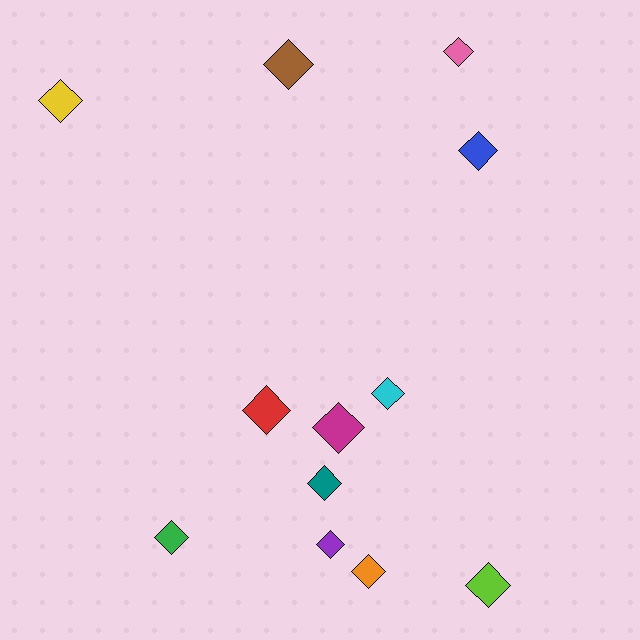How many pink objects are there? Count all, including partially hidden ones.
There is 1 pink object.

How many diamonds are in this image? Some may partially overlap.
There are 12 diamonds.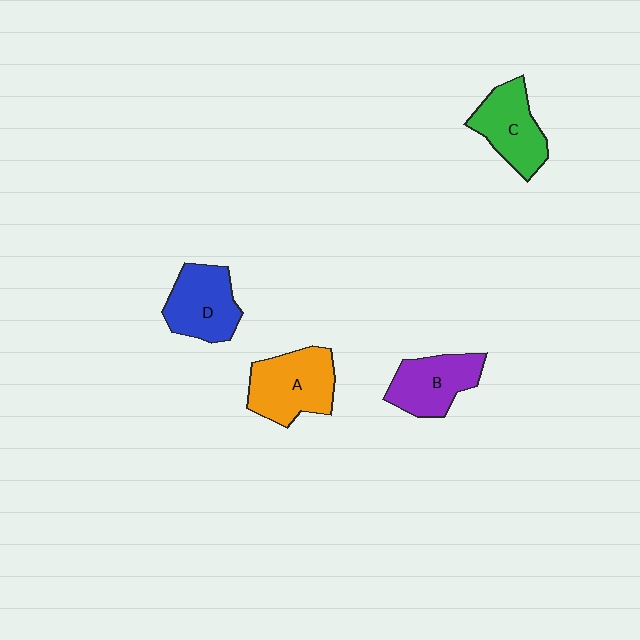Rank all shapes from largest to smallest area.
From largest to smallest: A (orange), D (blue), C (green), B (purple).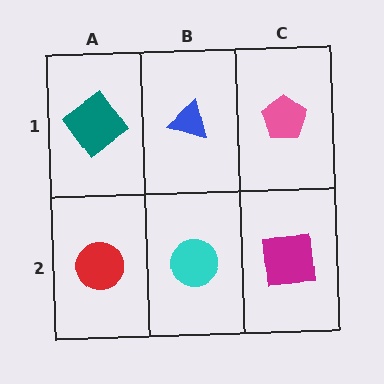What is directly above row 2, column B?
A blue triangle.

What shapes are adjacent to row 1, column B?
A cyan circle (row 2, column B), a teal diamond (row 1, column A), a pink pentagon (row 1, column C).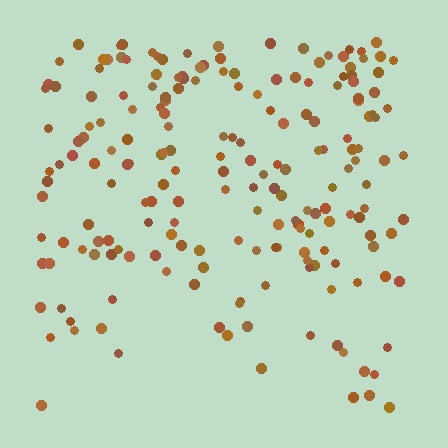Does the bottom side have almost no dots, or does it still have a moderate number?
Still a moderate number, just noticeably fewer than the top.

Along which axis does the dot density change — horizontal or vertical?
Vertical.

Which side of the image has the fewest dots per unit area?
The bottom.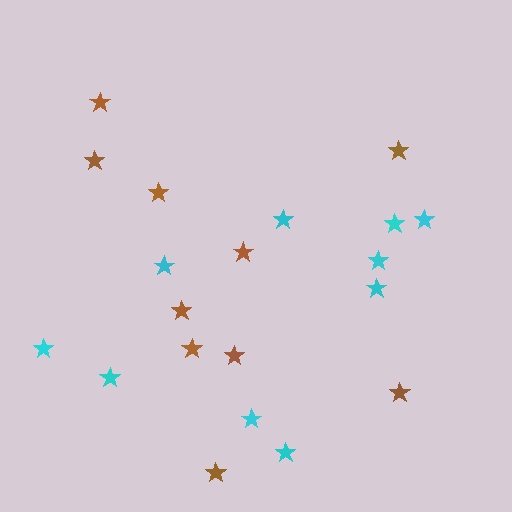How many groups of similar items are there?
There are 2 groups: one group of brown stars (10) and one group of cyan stars (10).